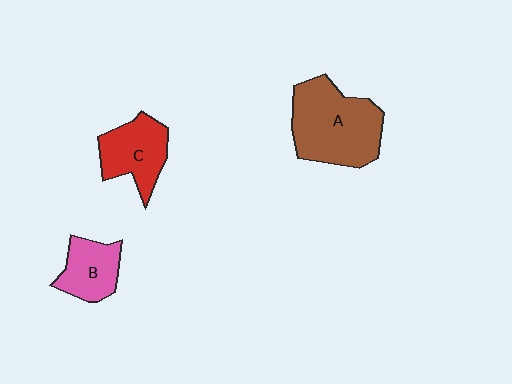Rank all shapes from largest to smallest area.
From largest to smallest: A (brown), C (red), B (pink).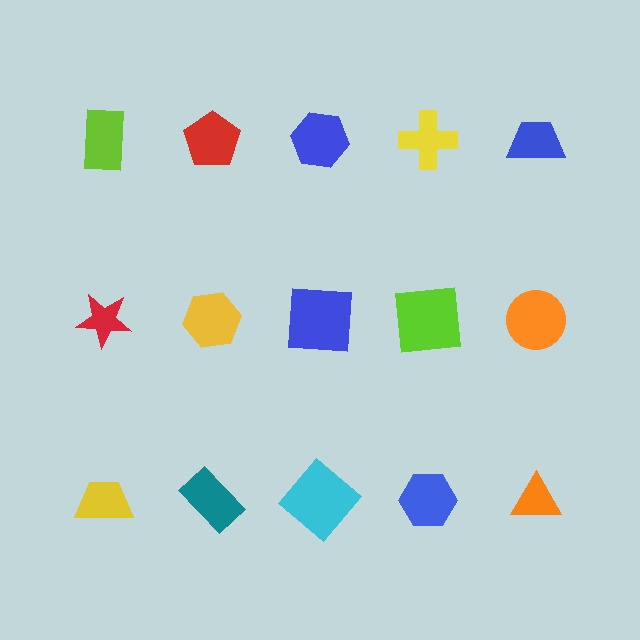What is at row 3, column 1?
A yellow trapezoid.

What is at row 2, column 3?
A blue square.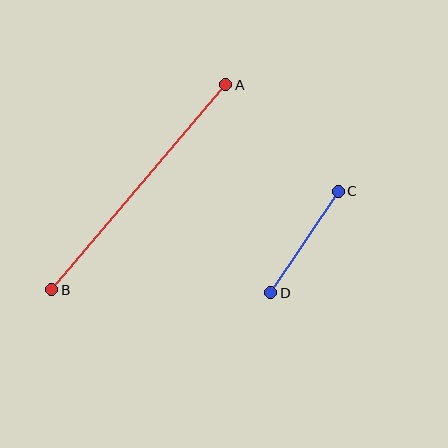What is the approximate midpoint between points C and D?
The midpoint is at approximately (305, 242) pixels.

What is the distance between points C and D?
The distance is approximately 122 pixels.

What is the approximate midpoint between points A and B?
The midpoint is at approximately (139, 187) pixels.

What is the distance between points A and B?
The distance is approximately 269 pixels.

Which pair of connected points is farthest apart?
Points A and B are farthest apart.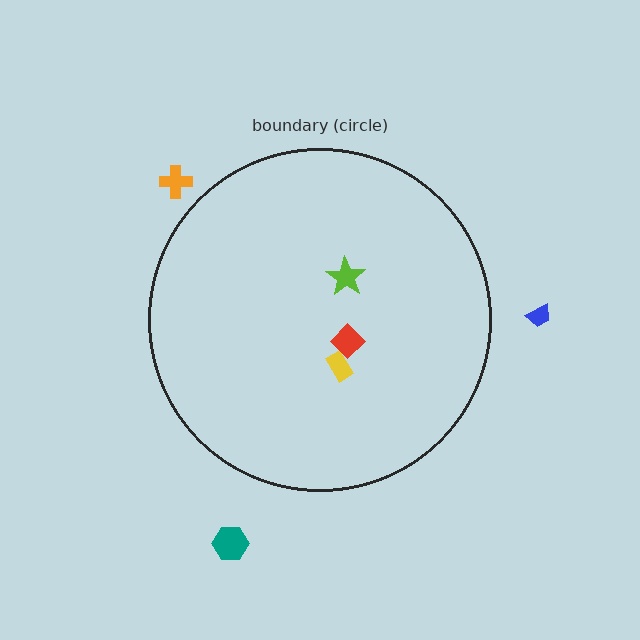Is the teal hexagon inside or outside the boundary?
Outside.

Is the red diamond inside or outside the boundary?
Inside.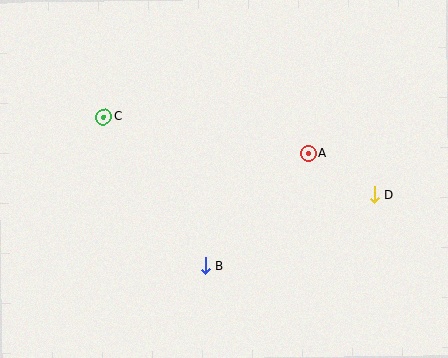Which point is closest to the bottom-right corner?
Point D is closest to the bottom-right corner.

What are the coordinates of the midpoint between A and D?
The midpoint between A and D is at (341, 174).